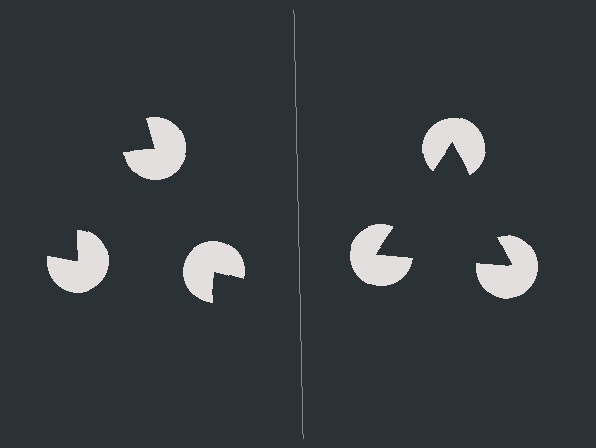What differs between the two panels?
The pac-man discs are positioned identically on both sides; only the wedge orientations differ. On the right they align to a triangle; on the left they are misaligned.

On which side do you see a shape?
An illusory triangle appears on the right side. On the left side the wedge cuts are rotated, so no coherent shape forms.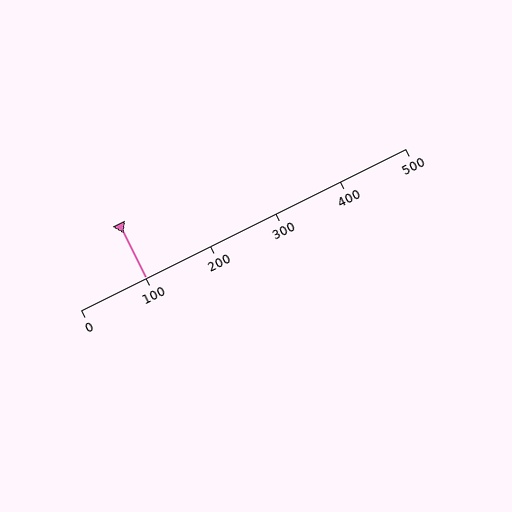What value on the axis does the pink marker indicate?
The marker indicates approximately 100.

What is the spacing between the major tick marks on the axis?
The major ticks are spaced 100 apart.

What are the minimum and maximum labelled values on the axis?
The axis runs from 0 to 500.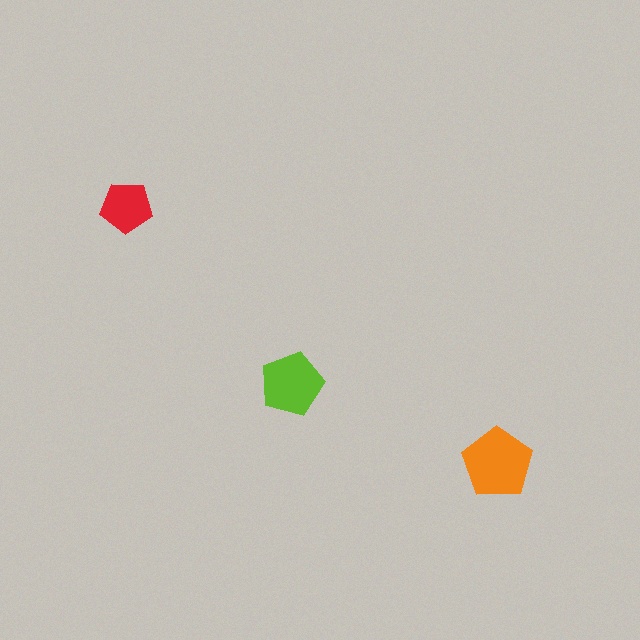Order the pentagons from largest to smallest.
the orange one, the lime one, the red one.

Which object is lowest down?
The orange pentagon is bottommost.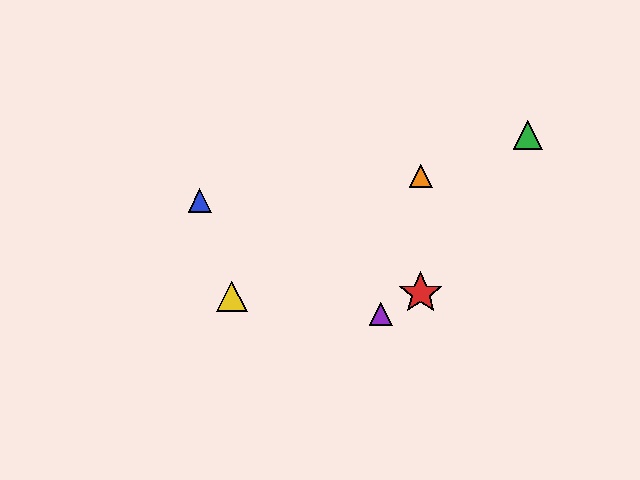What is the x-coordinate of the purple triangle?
The purple triangle is at x≈381.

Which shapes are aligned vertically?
The red star, the orange triangle are aligned vertically.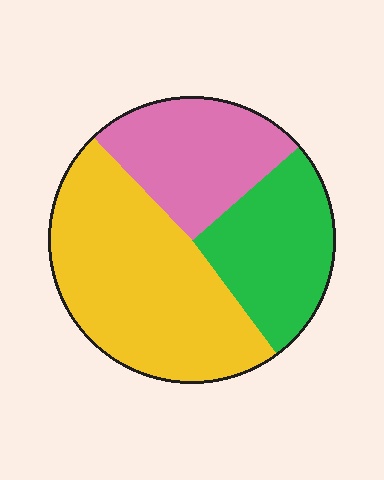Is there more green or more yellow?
Yellow.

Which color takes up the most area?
Yellow, at roughly 50%.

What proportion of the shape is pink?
Pink covers 26% of the shape.